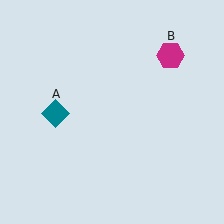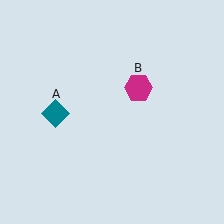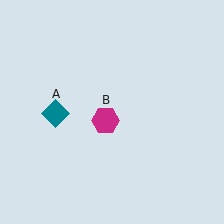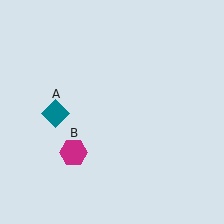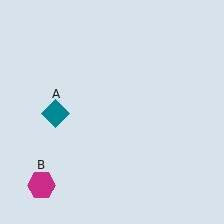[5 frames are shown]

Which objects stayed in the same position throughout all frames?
Teal diamond (object A) remained stationary.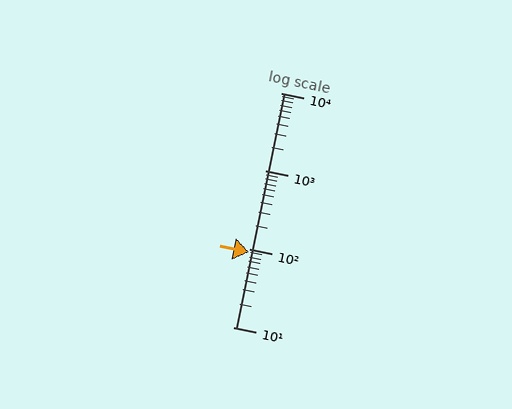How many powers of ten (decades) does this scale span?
The scale spans 3 decades, from 10 to 10000.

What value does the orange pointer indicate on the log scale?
The pointer indicates approximately 92.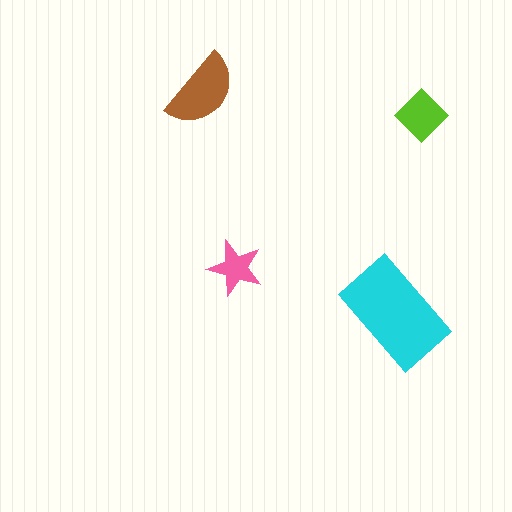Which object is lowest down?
The cyan rectangle is bottommost.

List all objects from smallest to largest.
The pink star, the lime diamond, the brown semicircle, the cyan rectangle.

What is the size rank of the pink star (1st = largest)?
4th.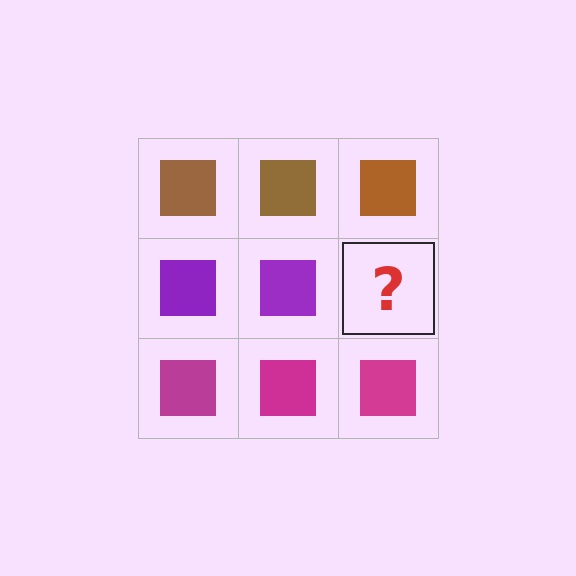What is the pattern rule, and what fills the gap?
The rule is that each row has a consistent color. The gap should be filled with a purple square.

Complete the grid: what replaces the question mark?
The question mark should be replaced with a purple square.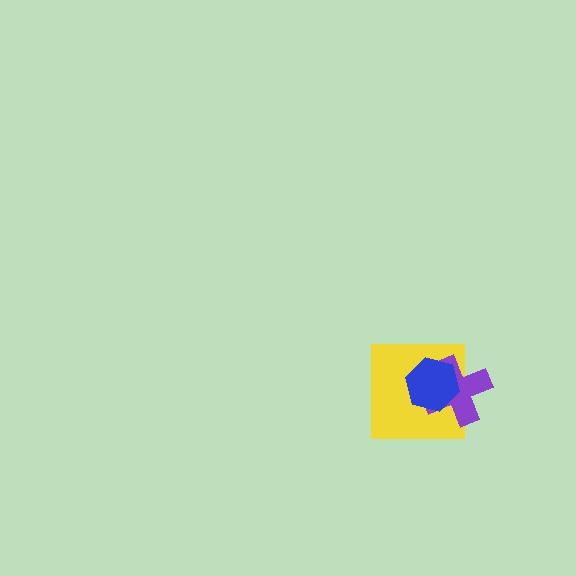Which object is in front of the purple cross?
The blue hexagon is in front of the purple cross.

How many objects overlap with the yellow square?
2 objects overlap with the yellow square.